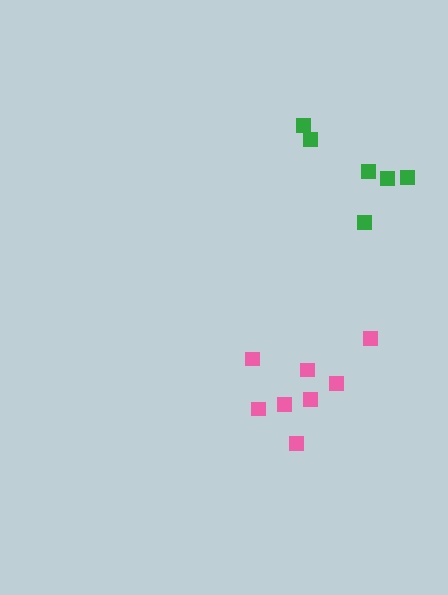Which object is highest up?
The green cluster is topmost.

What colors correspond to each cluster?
The clusters are colored: pink, green.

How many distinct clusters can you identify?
There are 2 distinct clusters.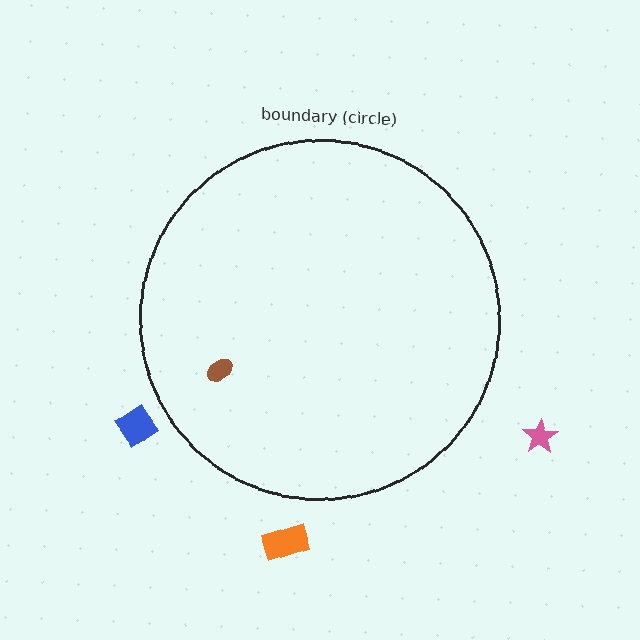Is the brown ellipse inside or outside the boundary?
Inside.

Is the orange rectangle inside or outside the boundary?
Outside.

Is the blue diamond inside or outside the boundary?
Outside.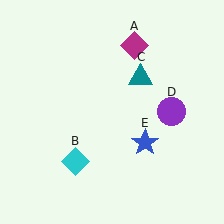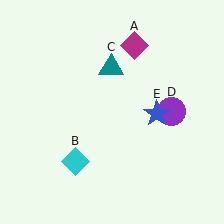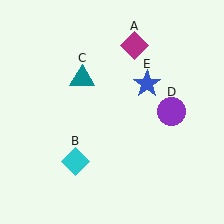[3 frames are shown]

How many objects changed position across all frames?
2 objects changed position: teal triangle (object C), blue star (object E).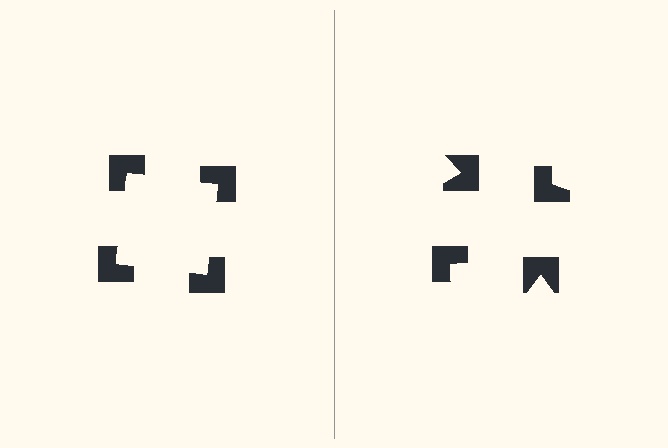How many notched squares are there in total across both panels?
8 — 4 on each side.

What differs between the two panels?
The notched squares are positioned identically on both sides; only the wedge orientations differ. On the left they align to a square; on the right they are misaligned.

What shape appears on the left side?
An illusory square.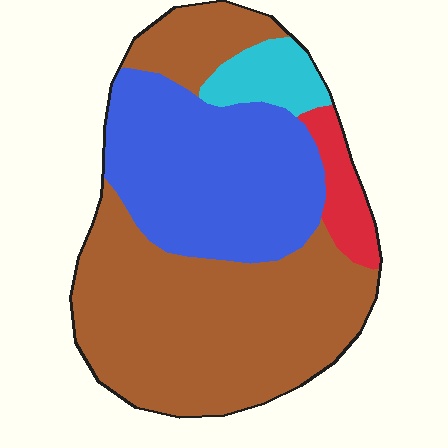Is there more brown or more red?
Brown.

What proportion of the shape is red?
Red takes up about one tenth (1/10) of the shape.